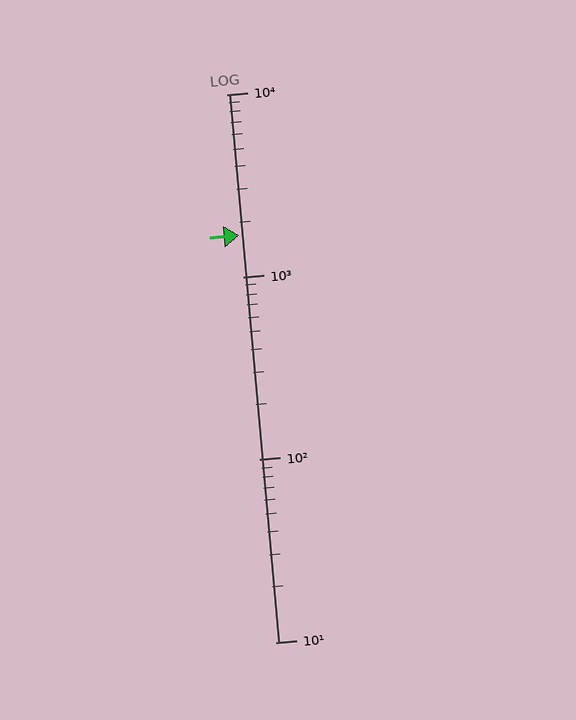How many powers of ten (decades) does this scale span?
The scale spans 3 decades, from 10 to 10000.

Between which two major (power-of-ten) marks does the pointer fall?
The pointer is between 1000 and 10000.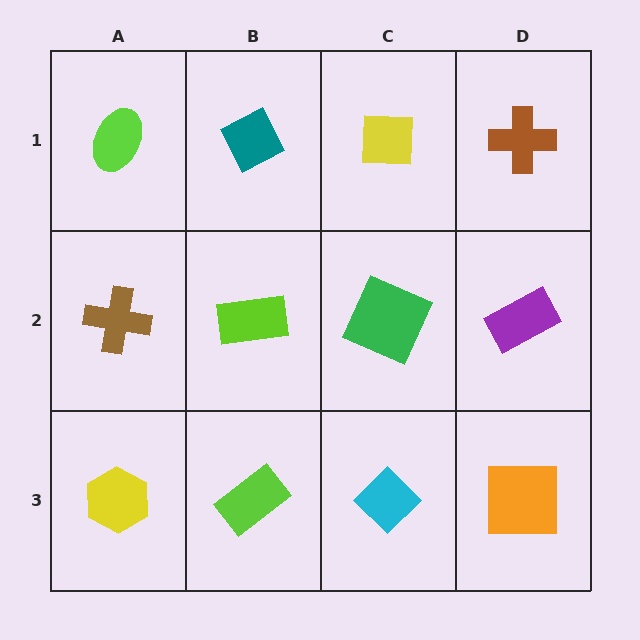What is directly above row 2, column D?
A brown cross.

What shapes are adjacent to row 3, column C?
A green square (row 2, column C), a lime rectangle (row 3, column B), an orange square (row 3, column D).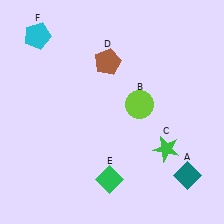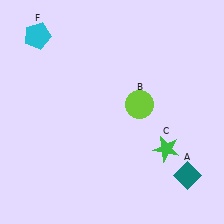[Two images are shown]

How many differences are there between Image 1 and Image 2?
There are 2 differences between the two images.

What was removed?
The green diamond (E), the brown pentagon (D) were removed in Image 2.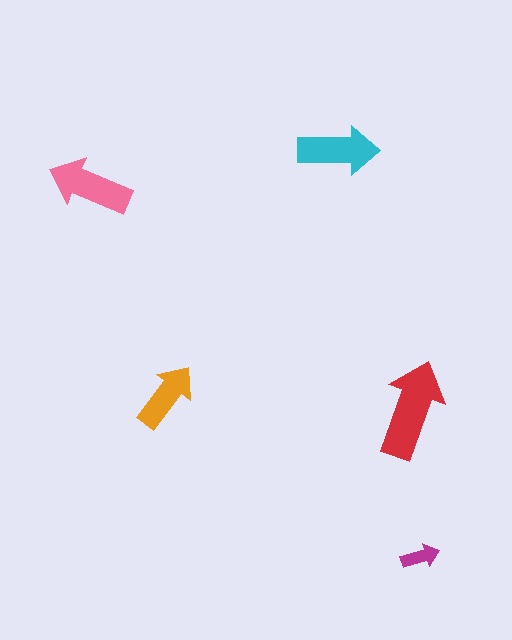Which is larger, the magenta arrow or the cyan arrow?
The cyan one.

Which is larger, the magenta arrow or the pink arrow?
The pink one.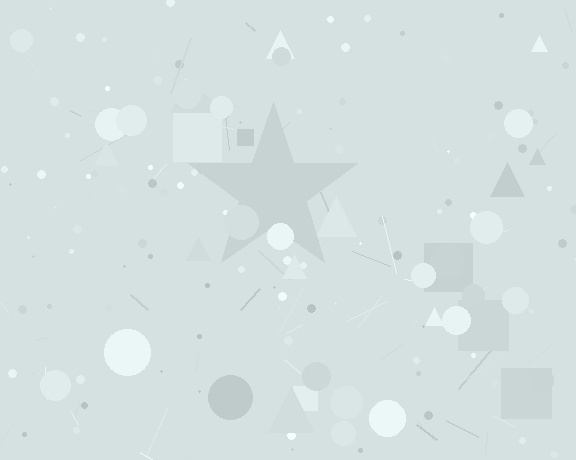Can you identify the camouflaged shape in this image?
The camouflaged shape is a star.